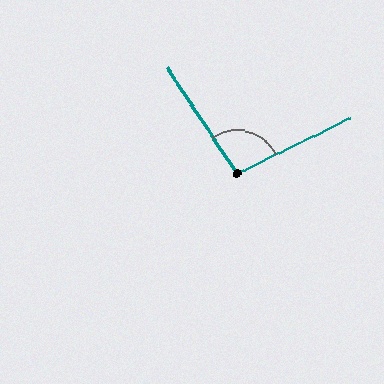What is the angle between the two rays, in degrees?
Approximately 97 degrees.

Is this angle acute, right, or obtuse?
It is obtuse.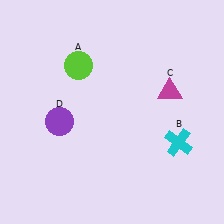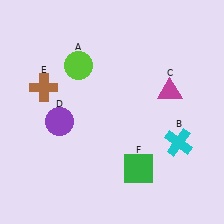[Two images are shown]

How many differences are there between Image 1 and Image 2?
There are 2 differences between the two images.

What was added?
A brown cross (E), a green square (F) were added in Image 2.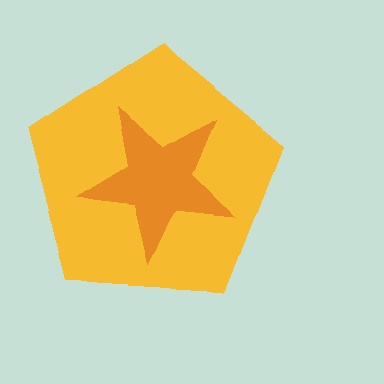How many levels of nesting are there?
2.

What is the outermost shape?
The yellow pentagon.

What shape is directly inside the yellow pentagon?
The orange star.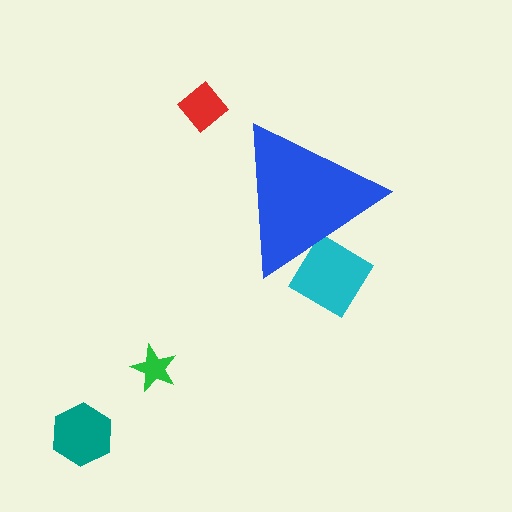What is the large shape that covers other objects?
A blue triangle.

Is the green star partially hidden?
No, the green star is fully visible.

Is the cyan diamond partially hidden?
Yes, the cyan diamond is partially hidden behind the blue triangle.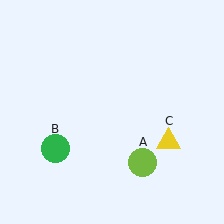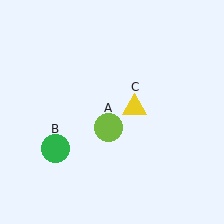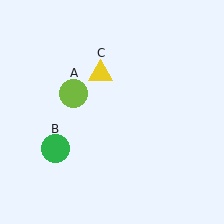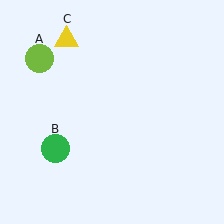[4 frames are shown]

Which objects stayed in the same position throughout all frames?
Green circle (object B) remained stationary.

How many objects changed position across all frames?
2 objects changed position: lime circle (object A), yellow triangle (object C).